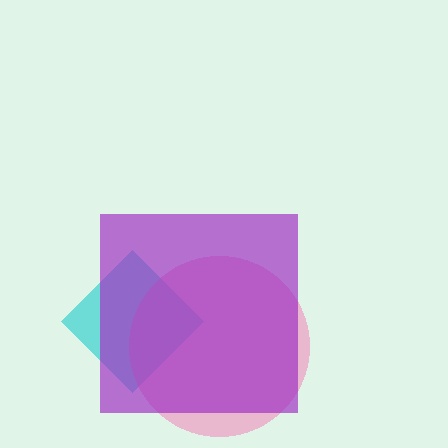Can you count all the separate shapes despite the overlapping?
Yes, there are 3 separate shapes.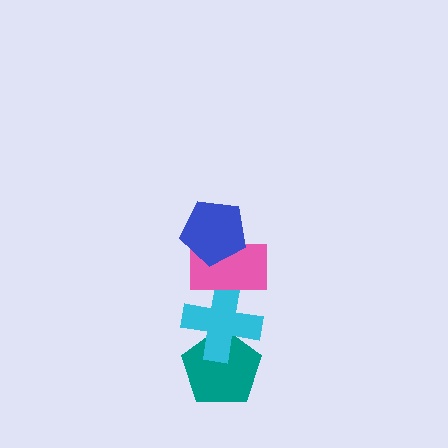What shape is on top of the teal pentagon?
The cyan cross is on top of the teal pentagon.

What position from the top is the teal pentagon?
The teal pentagon is 4th from the top.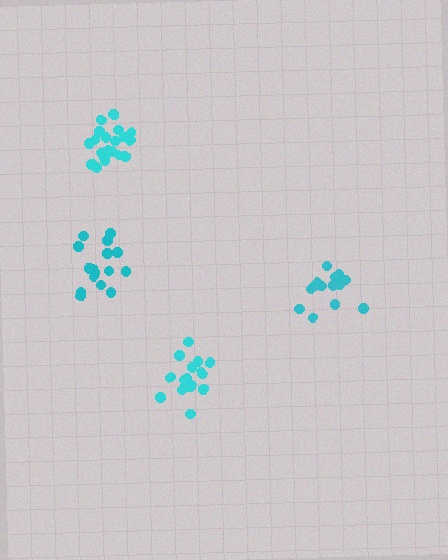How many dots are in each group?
Group 1: 15 dots, Group 2: 18 dots, Group 3: 21 dots, Group 4: 16 dots (70 total).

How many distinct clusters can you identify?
There are 4 distinct clusters.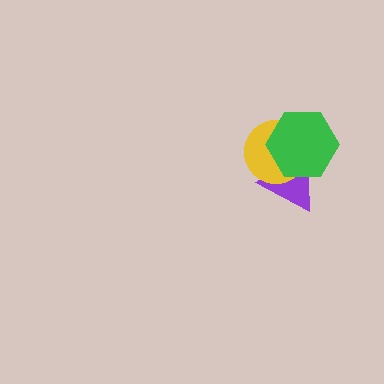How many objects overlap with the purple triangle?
2 objects overlap with the purple triangle.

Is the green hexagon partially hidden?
No, no other shape covers it.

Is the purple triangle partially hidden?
Yes, it is partially covered by another shape.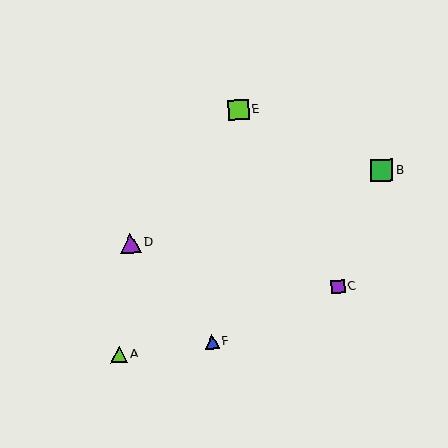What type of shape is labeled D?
Shape D is a purple triangle.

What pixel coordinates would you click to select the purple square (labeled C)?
Click at (338, 287) to select the purple square C.